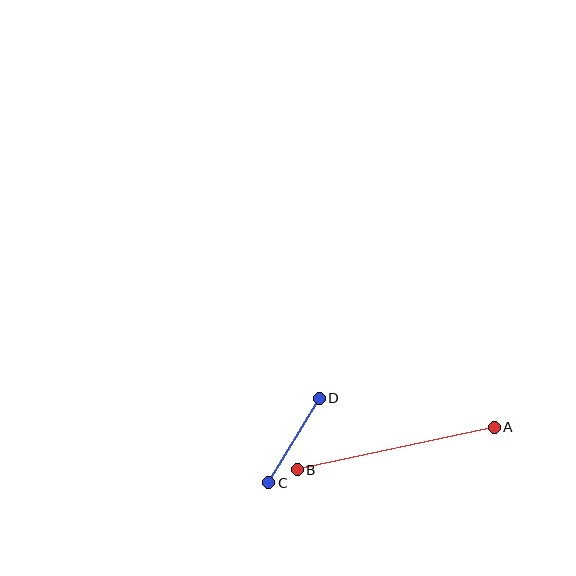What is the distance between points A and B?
The distance is approximately 201 pixels.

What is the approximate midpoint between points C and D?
The midpoint is at approximately (294, 441) pixels.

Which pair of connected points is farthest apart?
Points A and B are farthest apart.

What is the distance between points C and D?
The distance is approximately 98 pixels.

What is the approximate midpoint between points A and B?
The midpoint is at approximately (396, 448) pixels.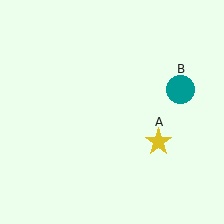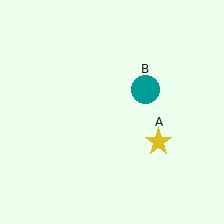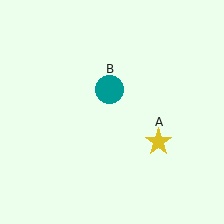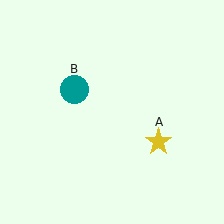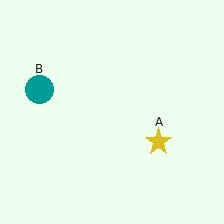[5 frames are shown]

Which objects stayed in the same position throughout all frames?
Yellow star (object A) remained stationary.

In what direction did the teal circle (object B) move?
The teal circle (object B) moved left.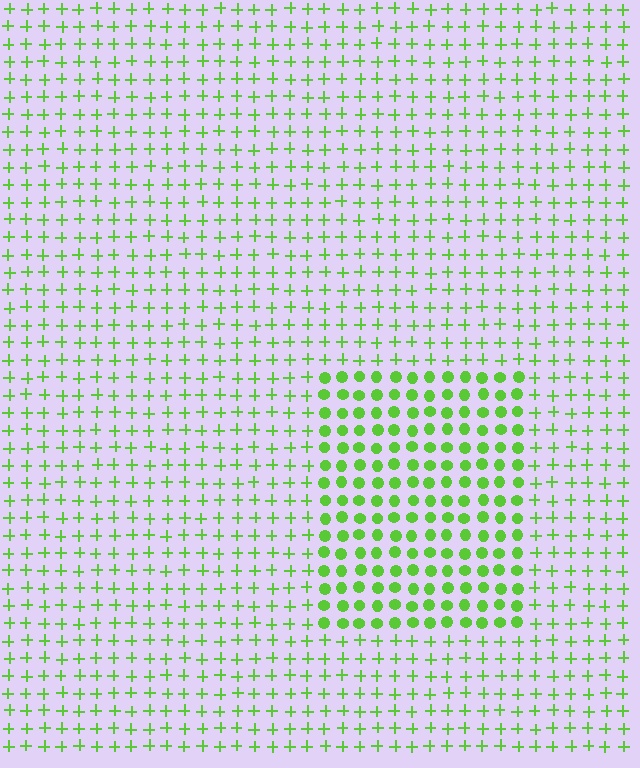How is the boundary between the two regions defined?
The boundary is defined by a change in element shape: circles inside vs. plus signs outside. All elements share the same color and spacing.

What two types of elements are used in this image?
The image uses circles inside the rectangle region and plus signs outside it.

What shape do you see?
I see a rectangle.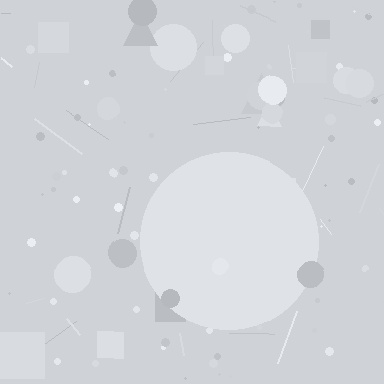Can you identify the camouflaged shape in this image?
The camouflaged shape is a circle.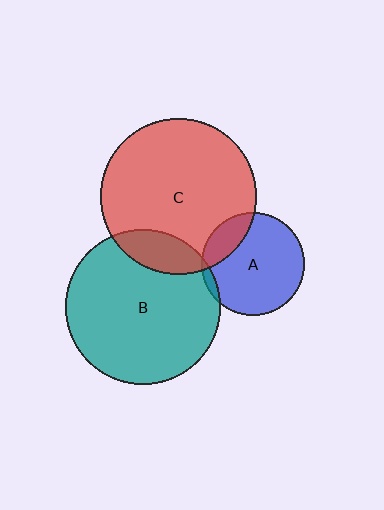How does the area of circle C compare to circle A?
Approximately 2.3 times.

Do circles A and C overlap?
Yes.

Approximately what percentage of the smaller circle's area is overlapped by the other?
Approximately 20%.